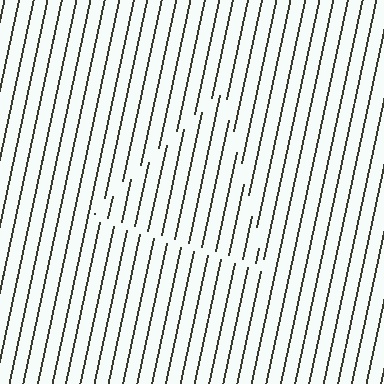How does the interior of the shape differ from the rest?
The interior of the shape contains the same grating, shifted by half a period — the contour is defined by the phase discontinuity where line-ends from the inner and outer gratings abut.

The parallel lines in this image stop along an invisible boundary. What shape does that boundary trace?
An illusory triangle. The interior of the shape contains the same grating, shifted by half a period — the contour is defined by the phase discontinuity where line-ends from the inner and outer gratings abut.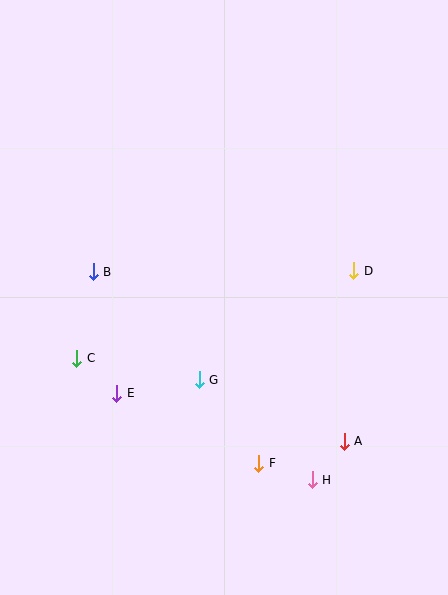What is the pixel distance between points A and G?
The distance between A and G is 158 pixels.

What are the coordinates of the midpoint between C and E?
The midpoint between C and E is at (97, 376).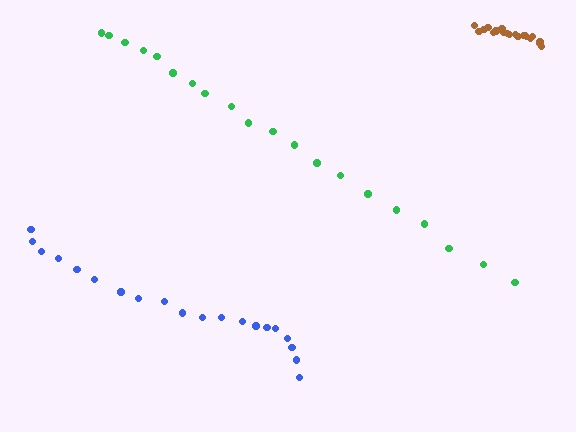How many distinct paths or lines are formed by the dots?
There are 3 distinct paths.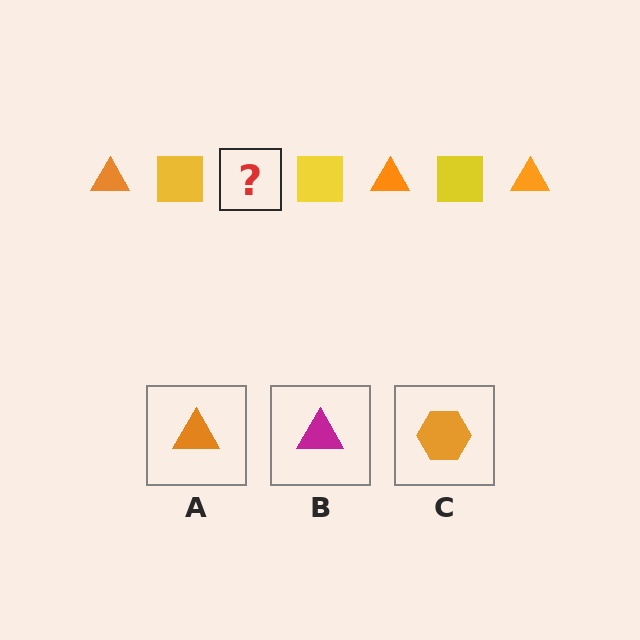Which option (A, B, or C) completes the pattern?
A.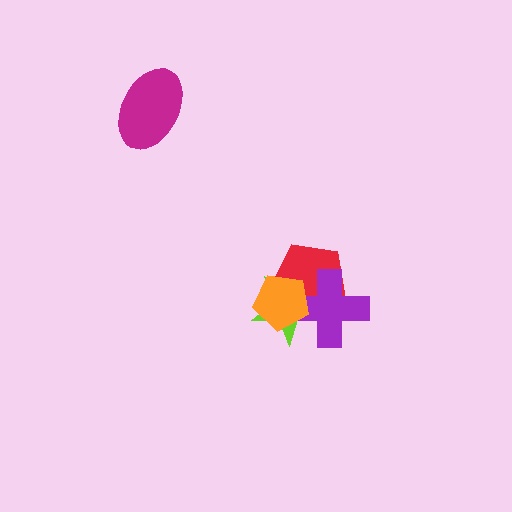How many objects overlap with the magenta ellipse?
0 objects overlap with the magenta ellipse.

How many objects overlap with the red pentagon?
3 objects overlap with the red pentagon.